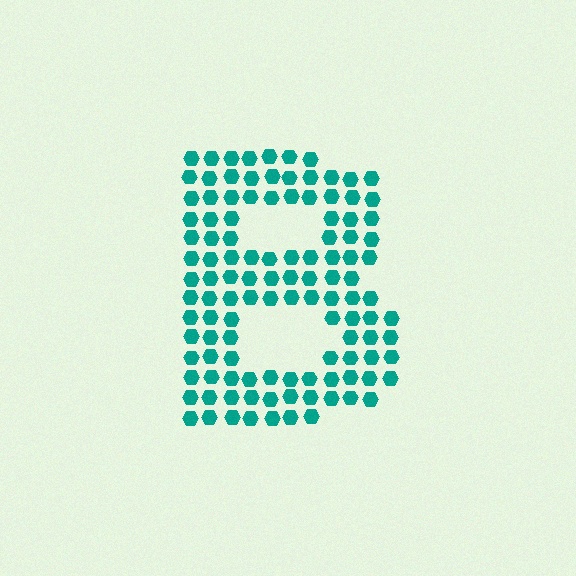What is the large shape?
The large shape is the letter B.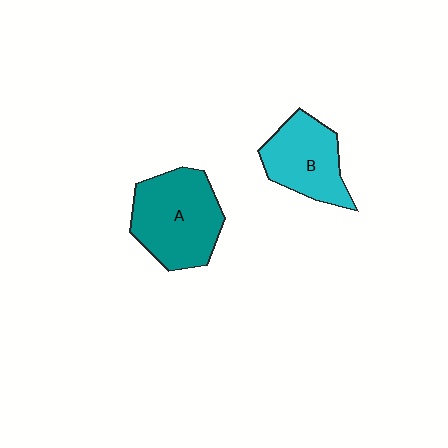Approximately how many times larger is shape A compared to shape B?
Approximately 1.3 times.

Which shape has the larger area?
Shape A (teal).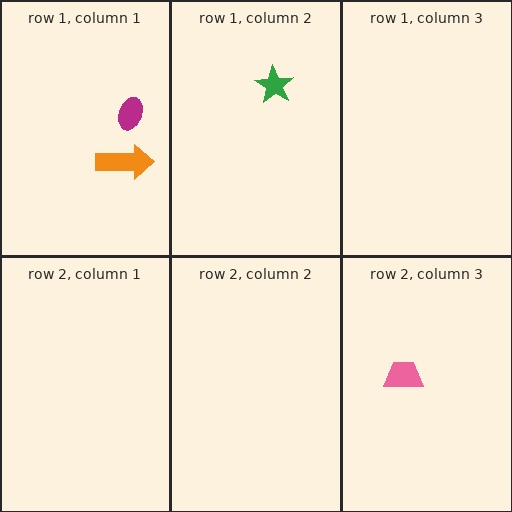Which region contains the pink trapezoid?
The row 2, column 3 region.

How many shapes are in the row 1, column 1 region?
2.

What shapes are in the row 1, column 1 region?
The magenta ellipse, the orange arrow.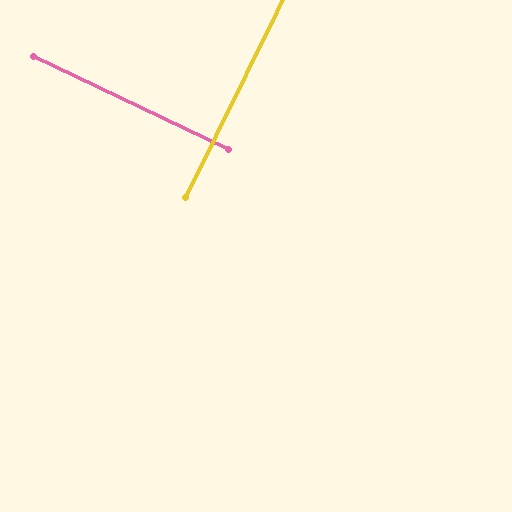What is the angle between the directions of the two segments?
Approximately 89 degrees.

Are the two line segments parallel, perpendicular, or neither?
Perpendicular — they meet at approximately 89°.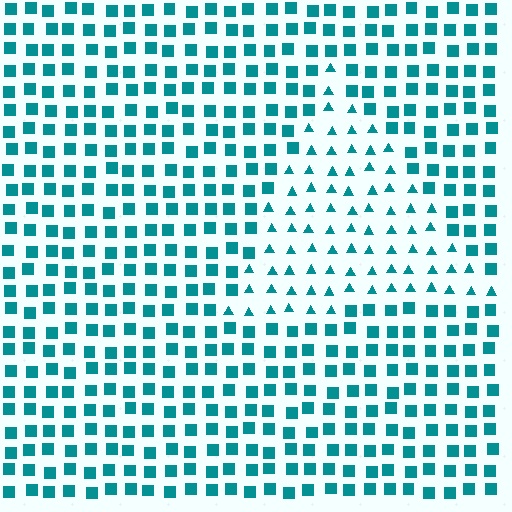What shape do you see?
I see a triangle.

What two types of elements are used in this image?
The image uses triangles inside the triangle region and squares outside it.